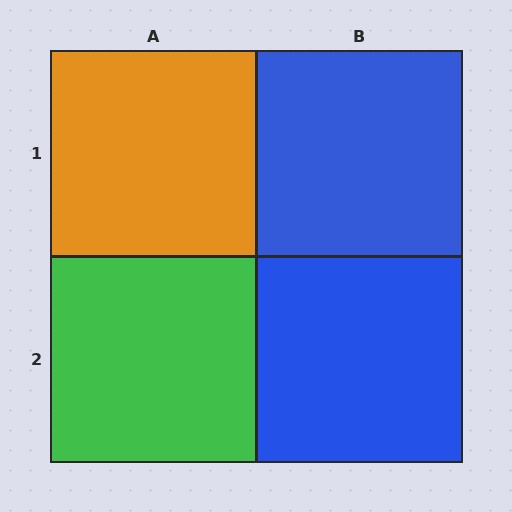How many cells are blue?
2 cells are blue.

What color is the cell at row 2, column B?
Blue.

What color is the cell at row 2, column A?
Green.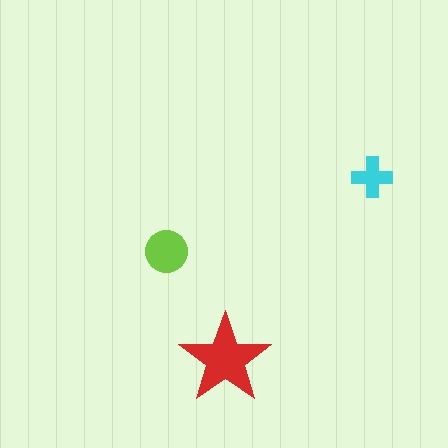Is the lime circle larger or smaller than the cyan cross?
Larger.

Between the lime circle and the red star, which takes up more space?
The red star.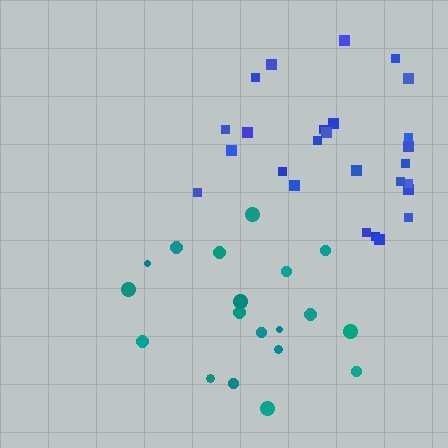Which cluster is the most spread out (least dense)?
Teal.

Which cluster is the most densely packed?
Blue.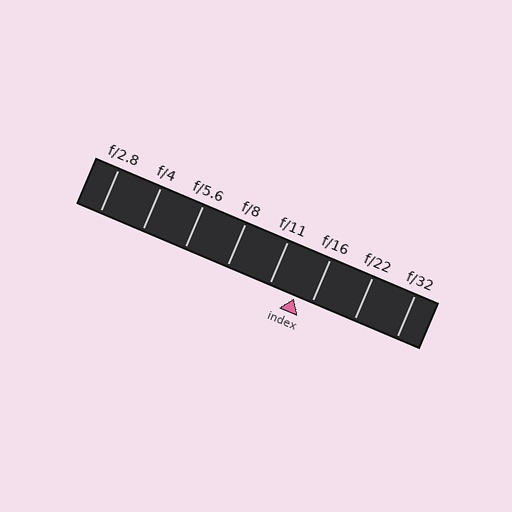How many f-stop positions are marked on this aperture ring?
There are 8 f-stop positions marked.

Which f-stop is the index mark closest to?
The index mark is closest to f/16.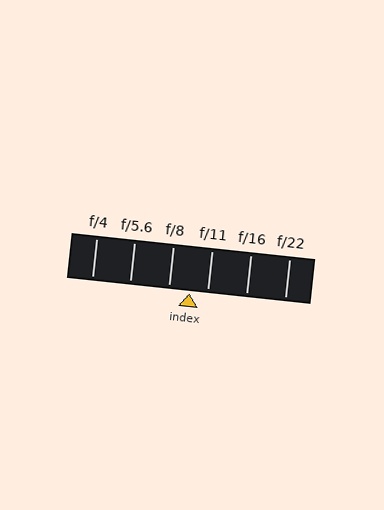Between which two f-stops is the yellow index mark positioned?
The index mark is between f/8 and f/11.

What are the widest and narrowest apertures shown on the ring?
The widest aperture shown is f/4 and the narrowest is f/22.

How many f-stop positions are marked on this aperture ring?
There are 6 f-stop positions marked.